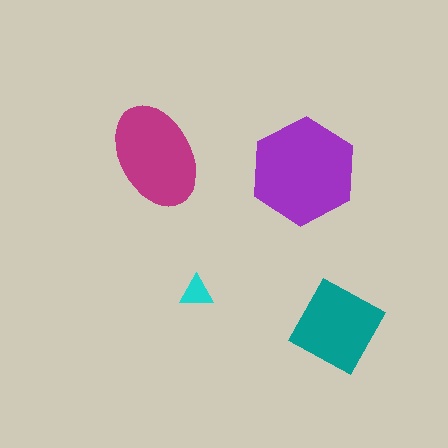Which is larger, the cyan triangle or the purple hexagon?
The purple hexagon.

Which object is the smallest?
The cyan triangle.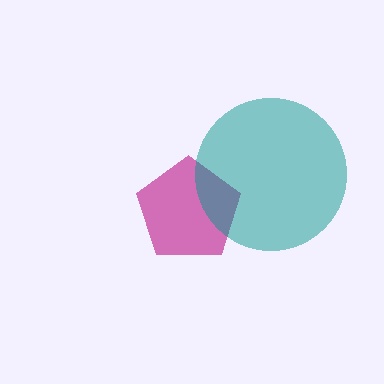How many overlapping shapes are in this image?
There are 2 overlapping shapes in the image.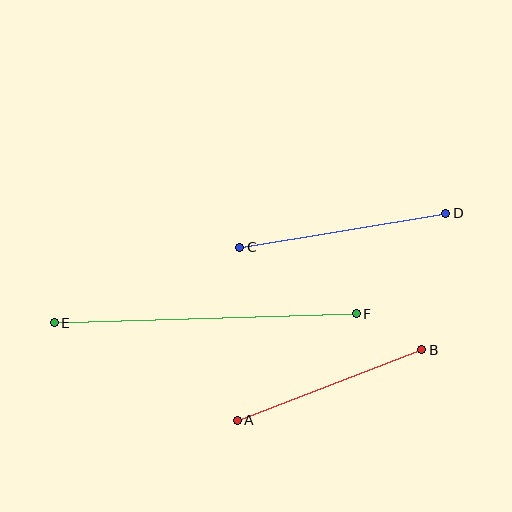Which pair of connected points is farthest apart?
Points E and F are farthest apart.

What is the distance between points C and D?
The distance is approximately 208 pixels.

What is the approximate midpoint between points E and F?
The midpoint is at approximately (205, 318) pixels.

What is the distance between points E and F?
The distance is approximately 302 pixels.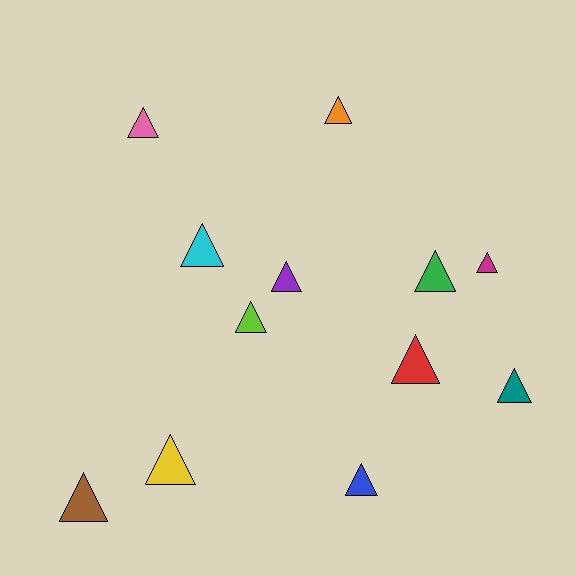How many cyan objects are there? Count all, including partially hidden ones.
There is 1 cyan object.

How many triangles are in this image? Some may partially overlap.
There are 12 triangles.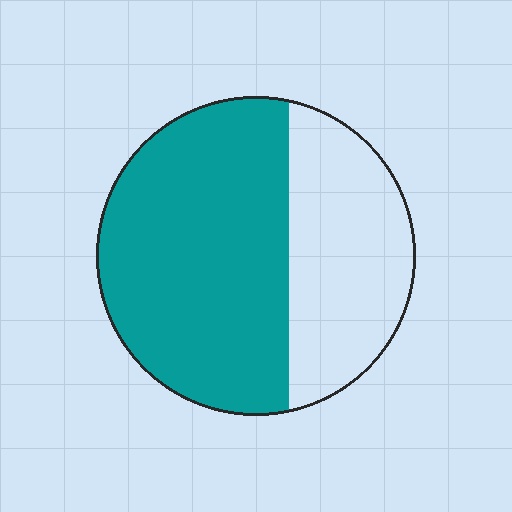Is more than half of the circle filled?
Yes.